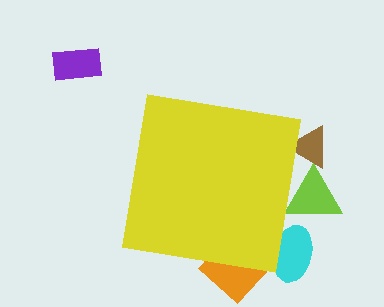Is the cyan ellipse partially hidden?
Yes, the cyan ellipse is partially hidden behind the yellow square.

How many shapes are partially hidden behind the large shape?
4 shapes are partially hidden.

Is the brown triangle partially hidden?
Yes, the brown triangle is partially hidden behind the yellow square.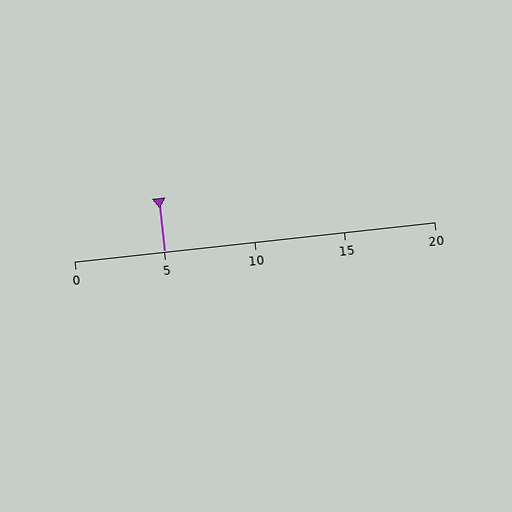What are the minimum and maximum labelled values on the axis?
The axis runs from 0 to 20.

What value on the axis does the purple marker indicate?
The marker indicates approximately 5.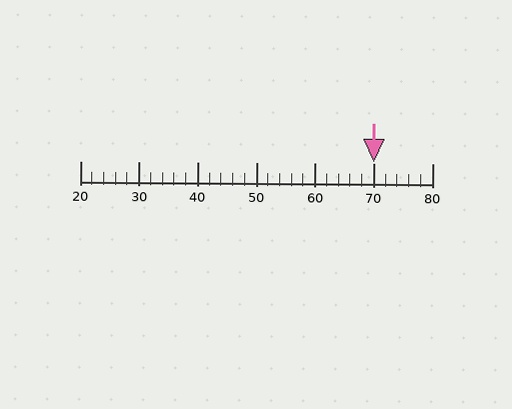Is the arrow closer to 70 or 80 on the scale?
The arrow is closer to 70.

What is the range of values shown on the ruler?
The ruler shows values from 20 to 80.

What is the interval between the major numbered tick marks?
The major tick marks are spaced 10 units apart.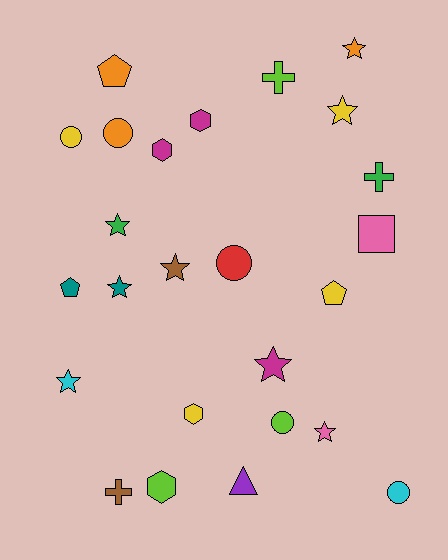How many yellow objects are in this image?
There are 4 yellow objects.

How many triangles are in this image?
There is 1 triangle.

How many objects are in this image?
There are 25 objects.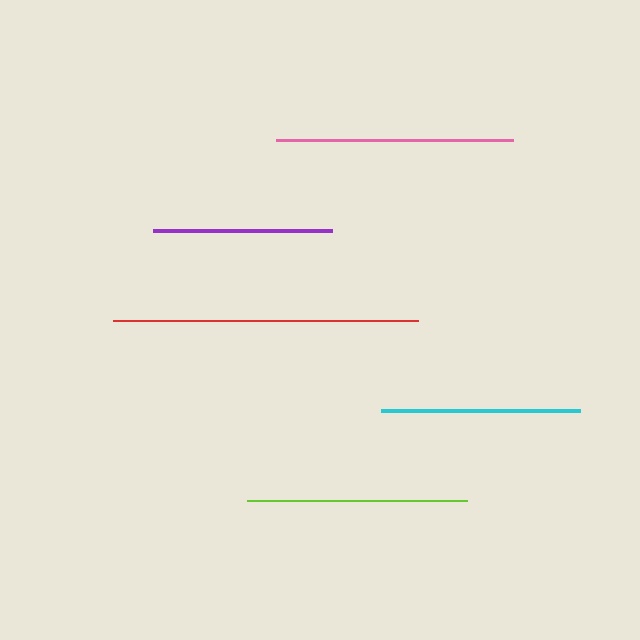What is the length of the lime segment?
The lime segment is approximately 220 pixels long.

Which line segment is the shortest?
The purple line is the shortest at approximately 179 pixels.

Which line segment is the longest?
The red line is the longest at approximately 305 pixels.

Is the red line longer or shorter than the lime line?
The red line is longer than the lime line.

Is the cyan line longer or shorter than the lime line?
The lime line is longer than the cyan line.